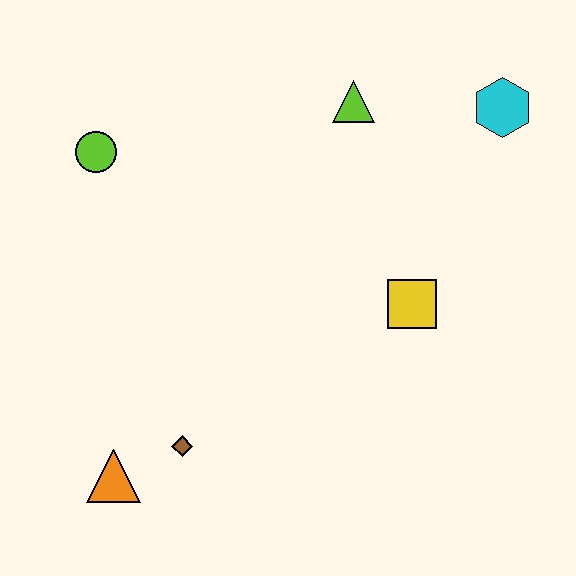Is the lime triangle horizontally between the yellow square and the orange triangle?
Yes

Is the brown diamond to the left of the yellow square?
Yes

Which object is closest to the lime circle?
The lime triangle is closest to the lime circle.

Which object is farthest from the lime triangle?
The orange triangle is farthest from the lime triangle.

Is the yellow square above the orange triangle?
Yes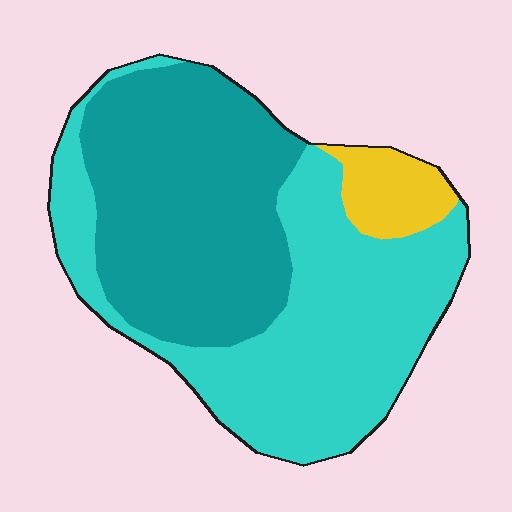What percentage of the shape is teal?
Teal takes up about two fifths (2/5) of the shape.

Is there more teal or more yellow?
Teal.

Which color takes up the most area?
Cyan, at roughly 50%.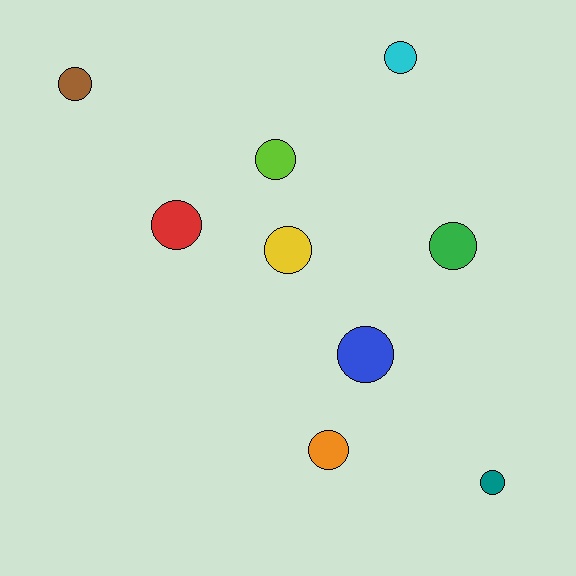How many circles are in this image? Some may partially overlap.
There are 9 circles.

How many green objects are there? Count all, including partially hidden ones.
There is 1 green object.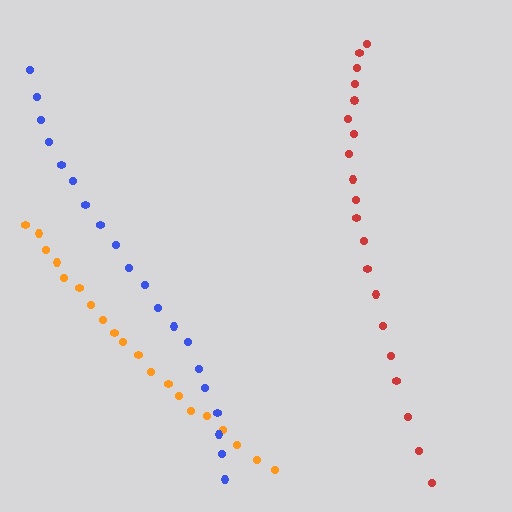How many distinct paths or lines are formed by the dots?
There are 3 distinct paths.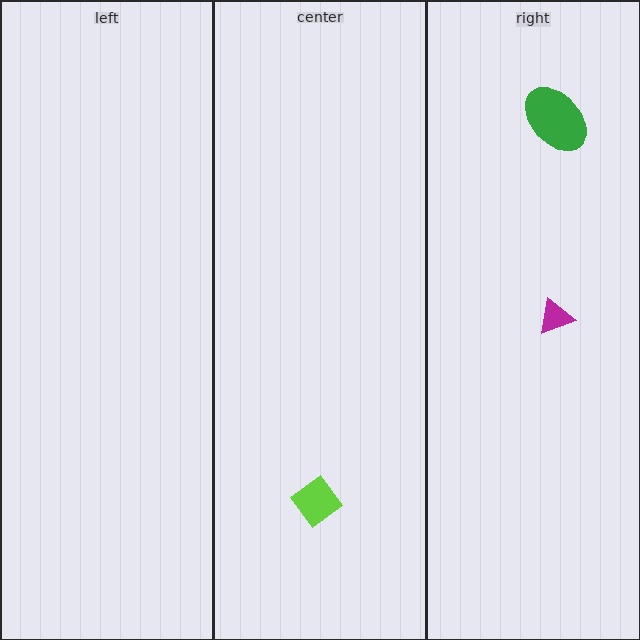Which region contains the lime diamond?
The center region.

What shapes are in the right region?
The green ellipse, the magenta triangle.